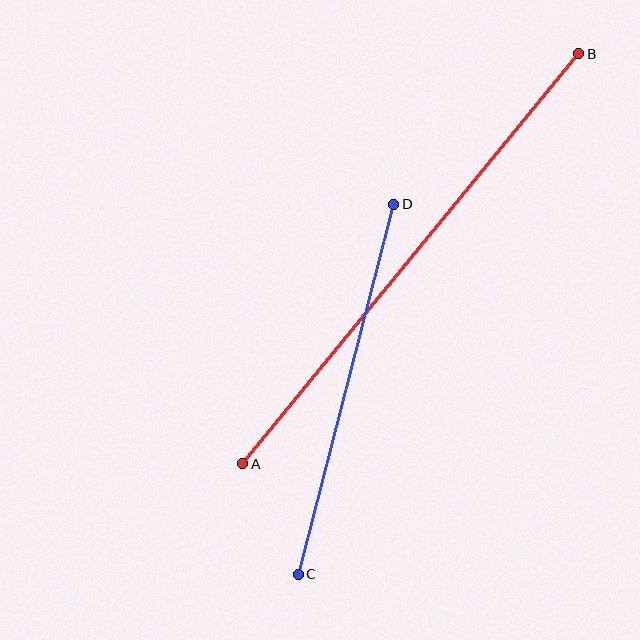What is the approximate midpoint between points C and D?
The midpoint is at approximately (346, 389) pixels.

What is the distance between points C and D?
The distance is approximately 382 pixels.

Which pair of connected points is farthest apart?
Points A and B are farthest apart.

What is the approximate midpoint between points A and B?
The midpoint is at approximately (411, 259) pixels.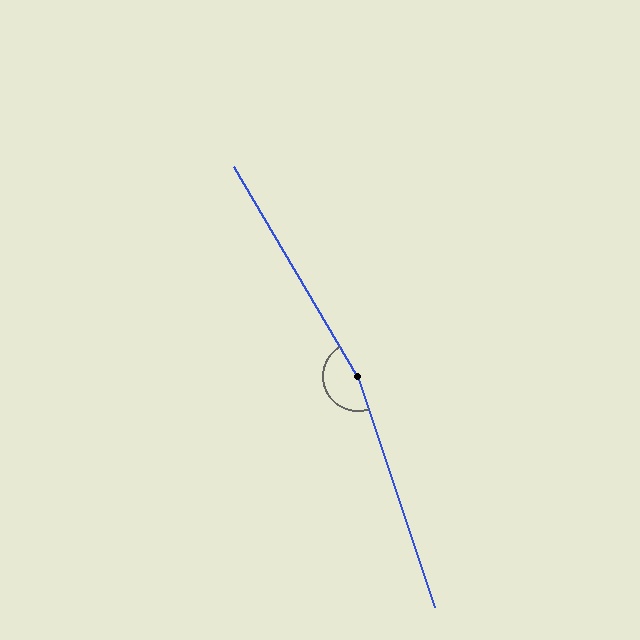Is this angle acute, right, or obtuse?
It is obtuse.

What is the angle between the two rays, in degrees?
Approximately 168 degrees.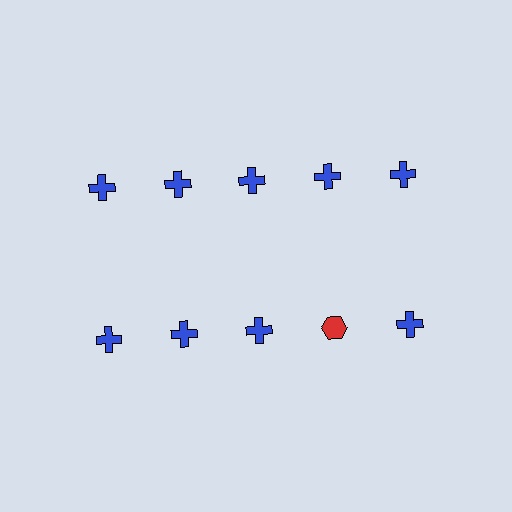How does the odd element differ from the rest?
It differs in both color (red instead of blue) and shape (hexagon instead of cross).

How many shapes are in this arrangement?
There are 10 shapes arranged in a grid pattern.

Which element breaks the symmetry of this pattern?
The red hexagon in the second row, second from right column breaks the symmetry. All other shapes are blue crosses.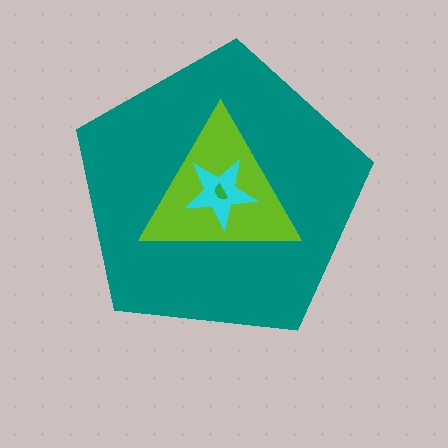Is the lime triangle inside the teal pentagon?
Yes.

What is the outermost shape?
The teal pentagon.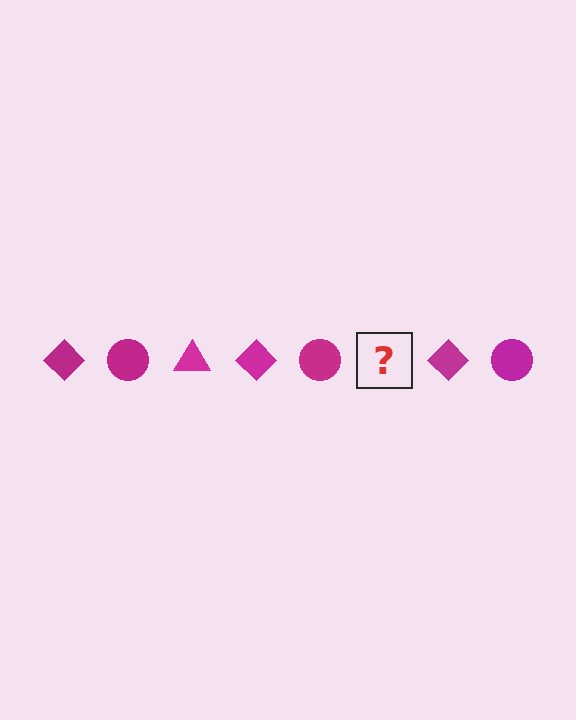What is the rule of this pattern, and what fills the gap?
The rule is that the pattern cycles through diamond, circle, triangle shapes in magenta. The gap should be filled with a magenta triangle.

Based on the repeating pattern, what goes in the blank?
The blank should be a magenta triangle.